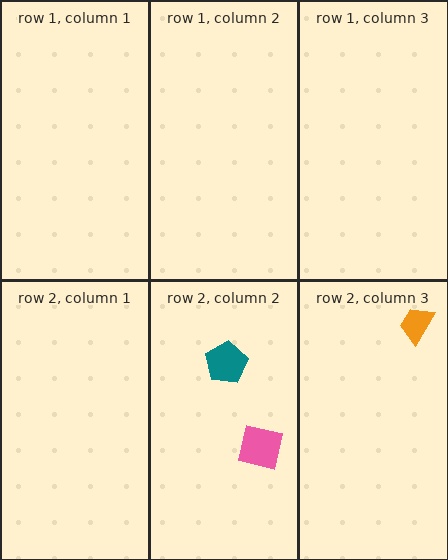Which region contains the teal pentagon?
The row 2, column 2 region.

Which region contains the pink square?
The row 2, column 2 region.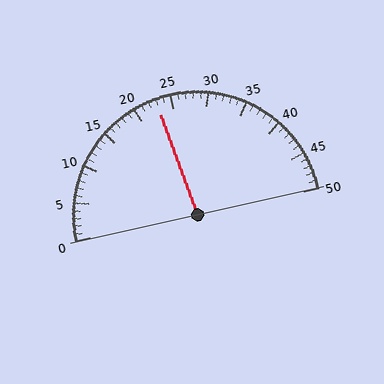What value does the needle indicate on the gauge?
The needle indicates approximately 23.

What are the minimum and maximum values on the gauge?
The gauge ranges from 0 to 50.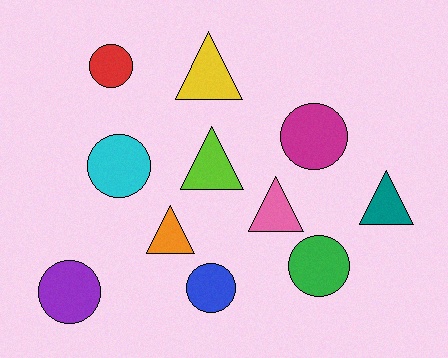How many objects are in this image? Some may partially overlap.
There are 11 objects.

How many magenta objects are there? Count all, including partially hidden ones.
There is 1 magenta object.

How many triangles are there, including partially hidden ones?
There are 5 triangles.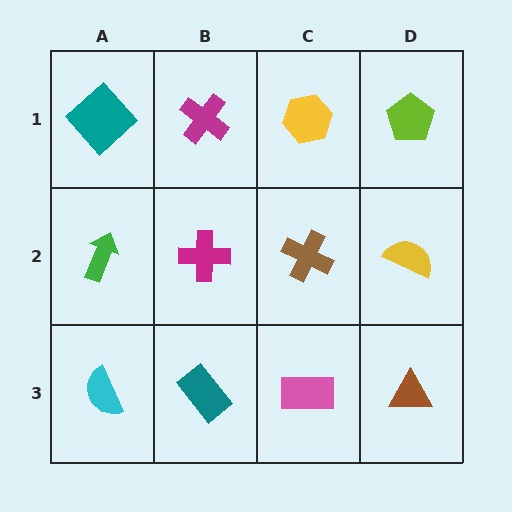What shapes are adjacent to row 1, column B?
A magenta cross (row 2, column B), a teal diamond (row 1, column A), a yellow hexagon (row 1, column C).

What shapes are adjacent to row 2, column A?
A teal diamond (row 1, column A), a cyan semicircle (row 3, column A), a magenta cross (row 2, column B).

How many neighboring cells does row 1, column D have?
2.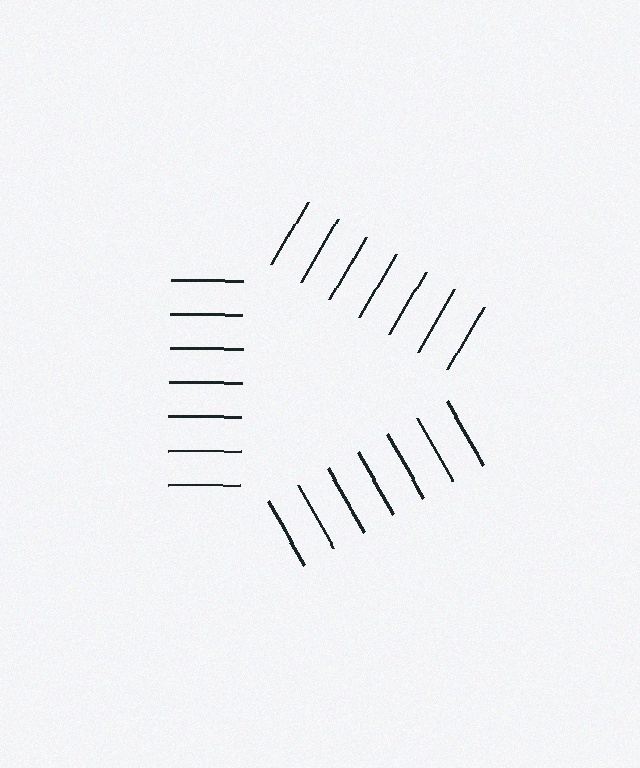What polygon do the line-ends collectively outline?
An illusory triangle — the line segments terminate on its edges but no continuous stroke is drawn.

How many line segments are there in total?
21 — 7 along each of the 3 edges.